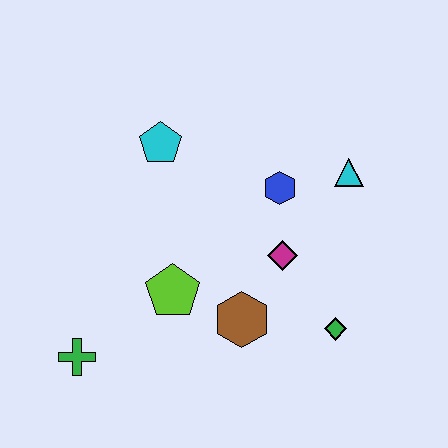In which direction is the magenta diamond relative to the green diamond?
The magenta diamond is above the green diamond.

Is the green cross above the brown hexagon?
No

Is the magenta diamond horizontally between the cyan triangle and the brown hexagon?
Yes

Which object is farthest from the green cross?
The cyan triangle is farthest from the green cross.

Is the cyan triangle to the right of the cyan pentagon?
Yes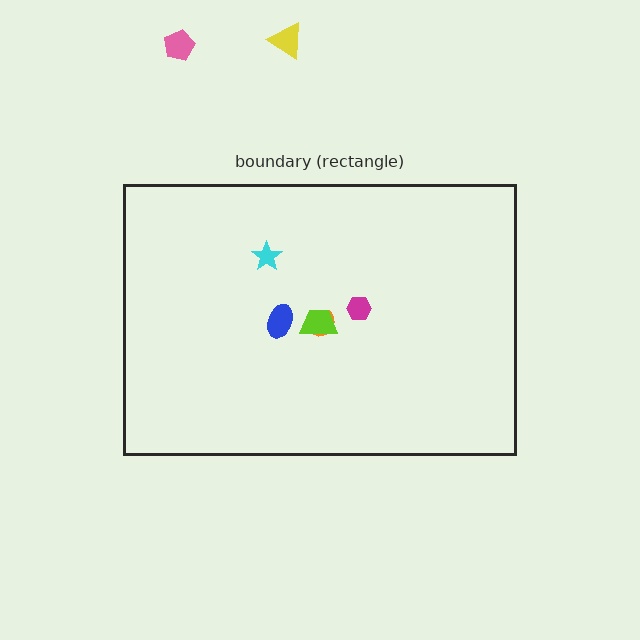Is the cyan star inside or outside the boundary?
Inside.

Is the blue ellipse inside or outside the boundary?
Inside.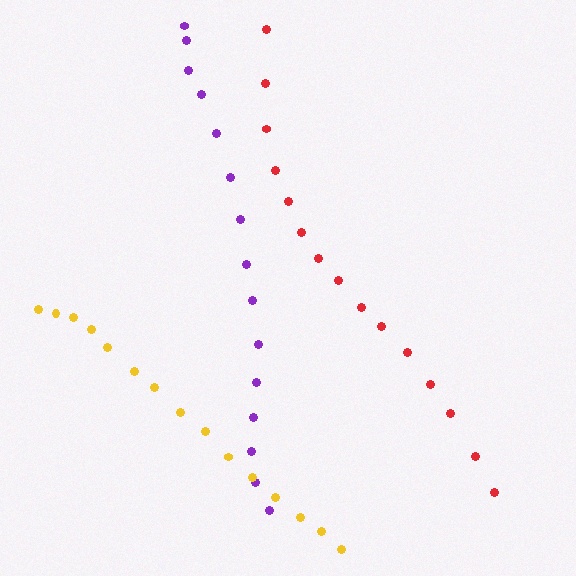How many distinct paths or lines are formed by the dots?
There are 3 distinct paths.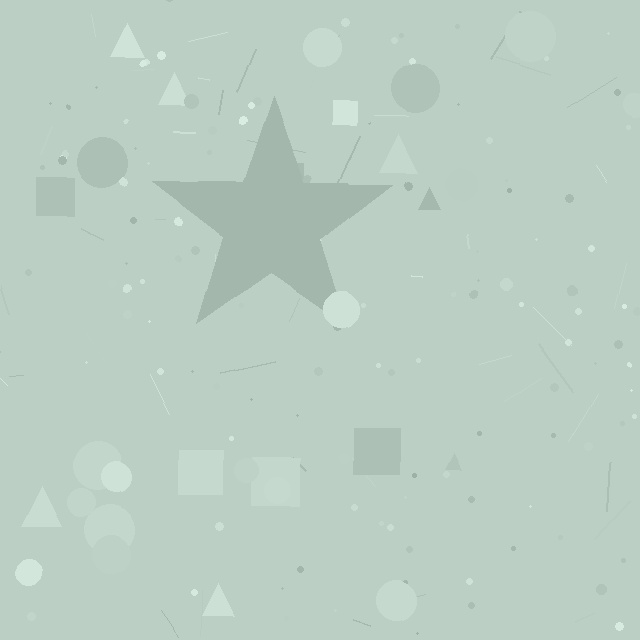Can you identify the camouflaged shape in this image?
The camouflaged shape is a star.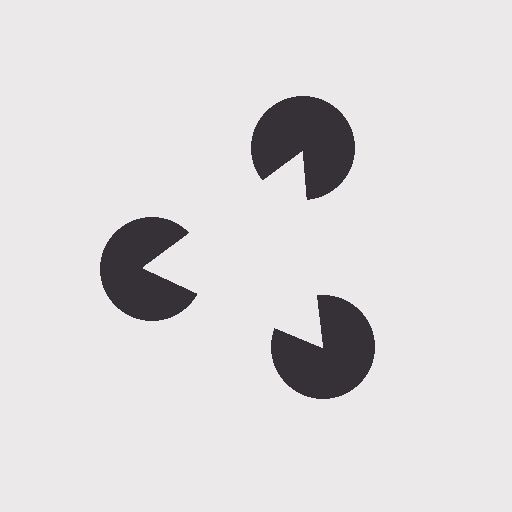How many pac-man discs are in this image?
There are 3 — one at each vertex of the illusory triangle.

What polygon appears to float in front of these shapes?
An illusory triangle — its edges are inferred from the aligned wedge cuts in the pac-man discs, not physically drawn.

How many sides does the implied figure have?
3 sides.